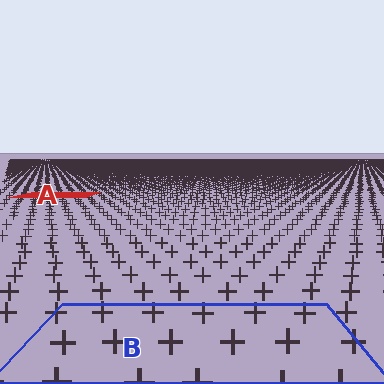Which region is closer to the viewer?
Region B is closer. The texture elements there are larger and more spread out.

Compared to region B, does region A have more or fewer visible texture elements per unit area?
Region A has more texture elements per unit area — they are packed more densely because it is farther away.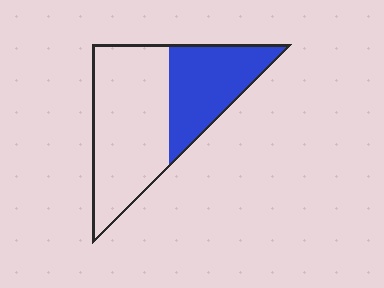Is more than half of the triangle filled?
No.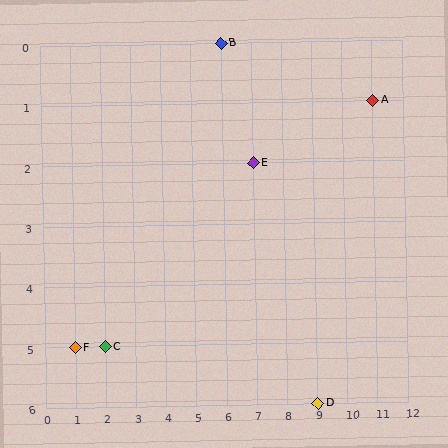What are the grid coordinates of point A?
Point A is at grid coordinates (11, 1).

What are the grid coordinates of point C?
Point C is at grid coordinates (2, 5).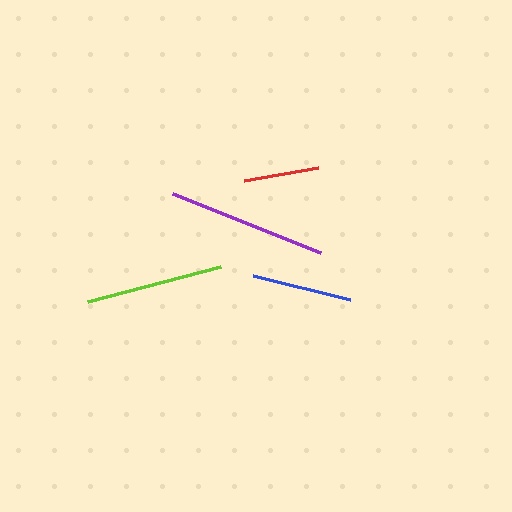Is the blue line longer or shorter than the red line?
The blue line is longer than the red line.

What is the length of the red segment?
The red segment is approximately 76 pixels long.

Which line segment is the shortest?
The red line is the shortest at approximately 76 pixels.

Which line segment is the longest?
The purple line is the longest at approximately 160 pixels.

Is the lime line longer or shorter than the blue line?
The lime line is longer than the blue line.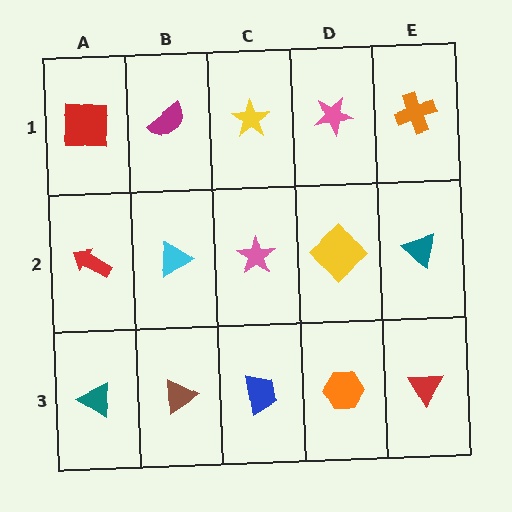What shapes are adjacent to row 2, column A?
A red square (row 1, column A), a teal triangle (row 3, column A), a cyan triangle (row 2, column B).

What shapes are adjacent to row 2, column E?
An orange cross (row 1, column E), a red triangle (row 3, column E), a yellow diamond (row 2, column D).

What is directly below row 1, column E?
A teal triangle.